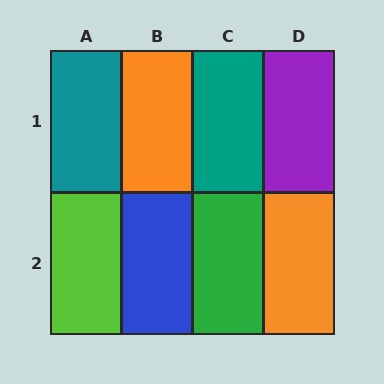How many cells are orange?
2 cells are orange.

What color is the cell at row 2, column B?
Blue.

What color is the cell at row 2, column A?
Lime.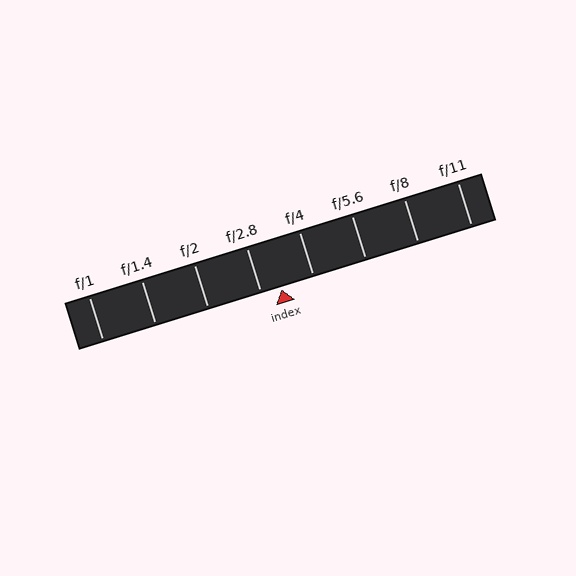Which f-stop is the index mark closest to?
The index mark is closest to f/2.8.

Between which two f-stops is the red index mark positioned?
The index mark is between f/2.8 and f/4.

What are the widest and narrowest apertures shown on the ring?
The widest aperture shown is f/1 and the narrowest is f/11.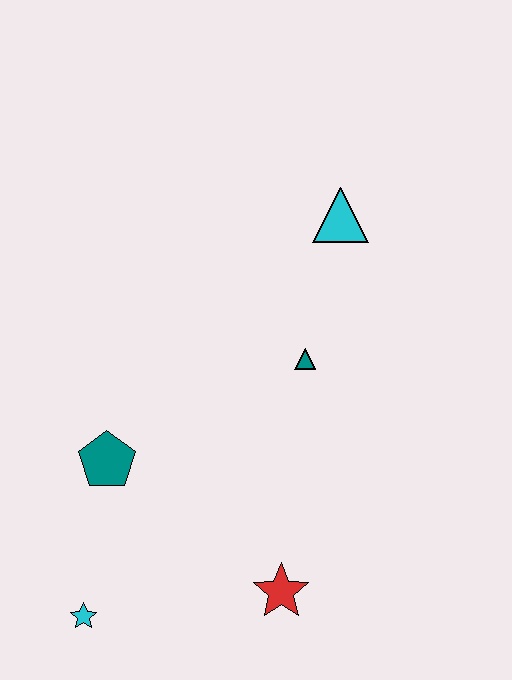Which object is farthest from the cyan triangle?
The cyan star is farthest from the cyan triangle.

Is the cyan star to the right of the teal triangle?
No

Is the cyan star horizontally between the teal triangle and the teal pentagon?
No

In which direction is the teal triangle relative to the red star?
The teal triangle is above the red star.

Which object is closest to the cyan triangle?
The teal triangle is closest to the cyan triangle.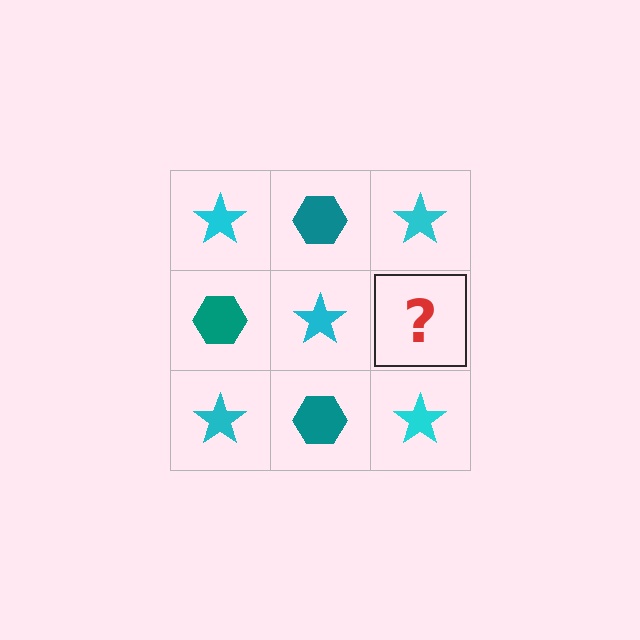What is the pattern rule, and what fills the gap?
The rule is that it alternates cyan star and teal hexagon in a checkerboard pattern. The gap should be filled with a teal hexagon.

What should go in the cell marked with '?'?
The missing cell should contain a teal hexagon.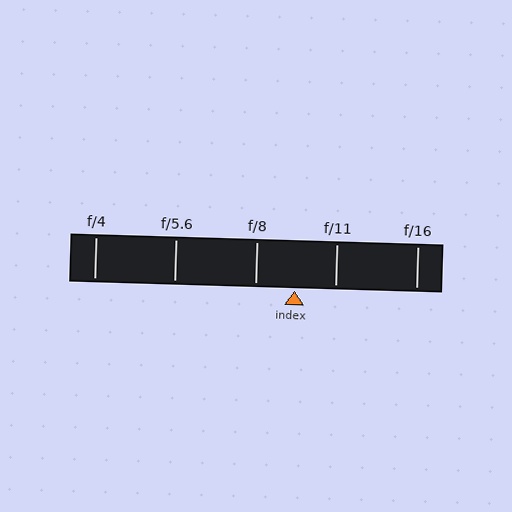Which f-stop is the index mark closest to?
The index mark is closest to f/8.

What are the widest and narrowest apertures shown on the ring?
The widest aperture shown is f/4 and the narrowest is f/16.